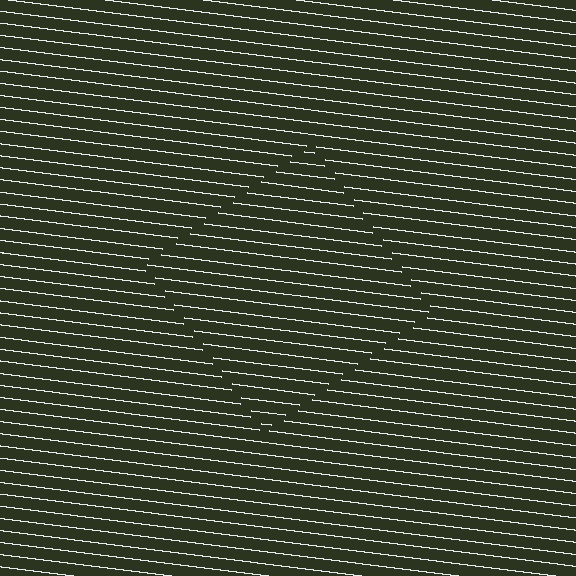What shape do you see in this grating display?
An illusory square. The interior of the shape contains the same grating, shifted by half a period — the contour is defined by the phase discontinuity where line-ends from the inner and outer gratings abut.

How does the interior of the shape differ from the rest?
The interior of the shape contains the same grating, shifted by half a period — the contour is defined by the phase discontinuity where line-ends from the inner and outer gratings abut.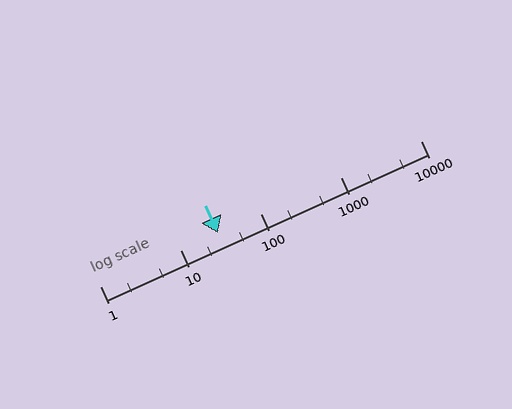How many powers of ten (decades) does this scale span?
The scale spans 4 decades, from 1 to 10000.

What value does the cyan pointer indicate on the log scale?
The pointer indicates approximately 30.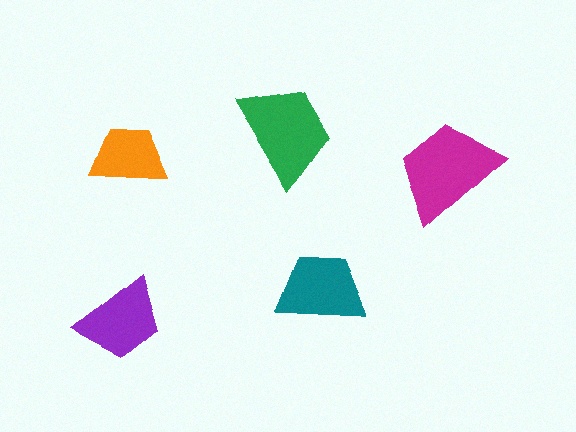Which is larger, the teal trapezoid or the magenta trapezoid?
The magenta one.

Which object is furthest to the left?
The orange trapezoid is leftmost.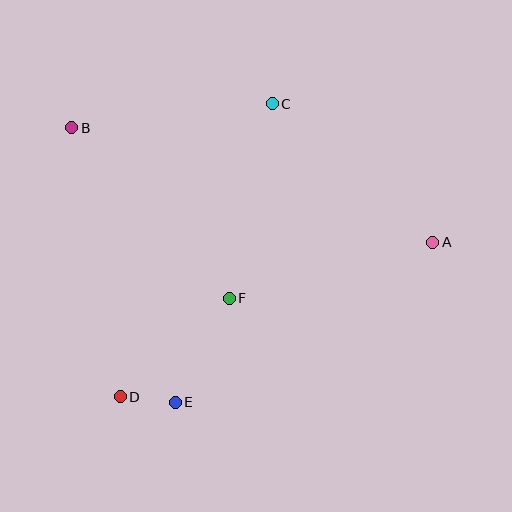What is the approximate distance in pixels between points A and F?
The distance between A and F is approximately 211 pixels.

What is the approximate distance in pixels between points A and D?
The distance between A and D is approximately 349 pixels.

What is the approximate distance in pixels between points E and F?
The distance between E and F is approximately 117 pixels.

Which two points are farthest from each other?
Points A and B are farthest from each other.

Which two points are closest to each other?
Points D and E are closest to each other.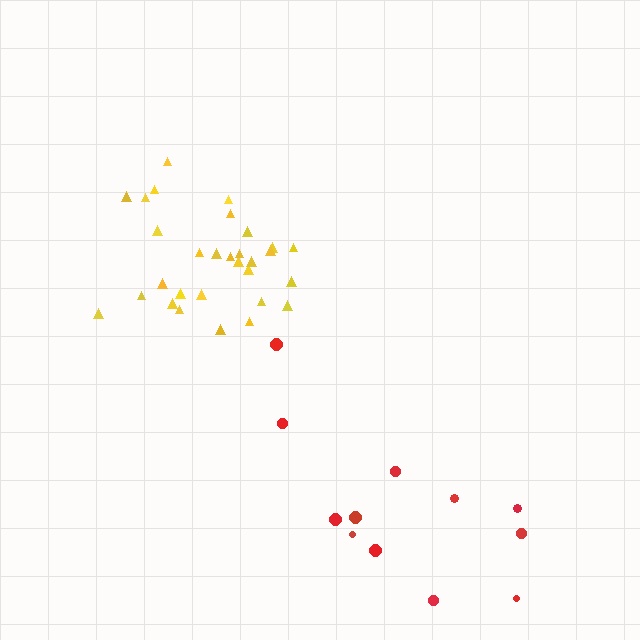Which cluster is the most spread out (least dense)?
Red.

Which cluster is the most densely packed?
Yellow.